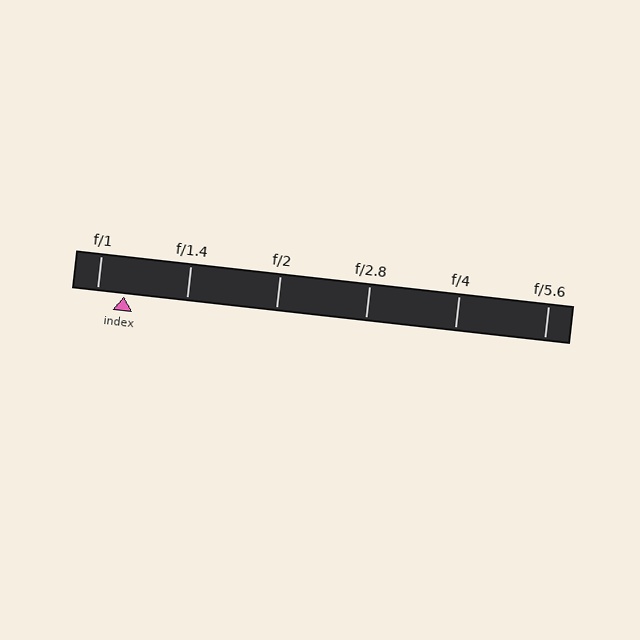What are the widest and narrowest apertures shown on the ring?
The widest aperture shown is f/1 and the narrowest is f/5.6.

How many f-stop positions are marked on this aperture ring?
There are 6 f-stop positions marked.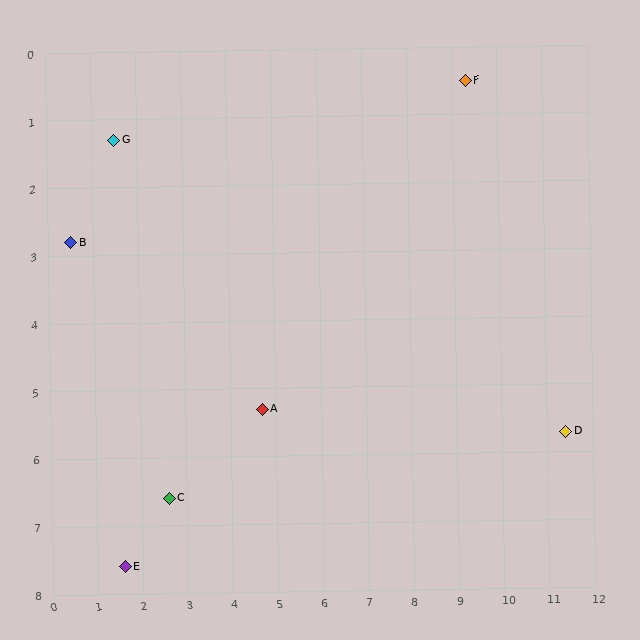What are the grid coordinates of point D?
Point D is at approximately (11.4, 5.7).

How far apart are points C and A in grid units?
Points C and A are about 2.5 grid units apart.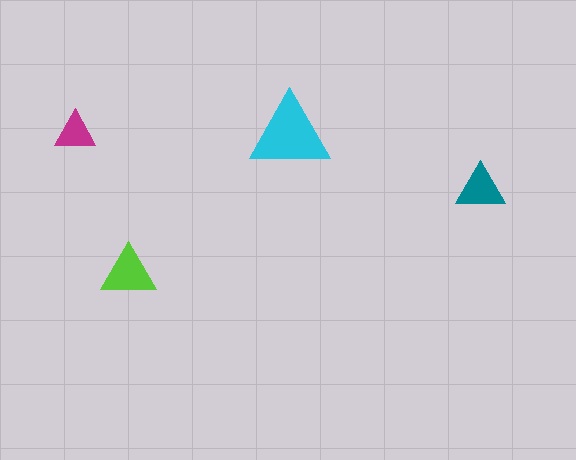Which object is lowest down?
The lime triangle is bottommost.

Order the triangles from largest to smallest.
the cyan one, the lime one, the teal one, the magenta one.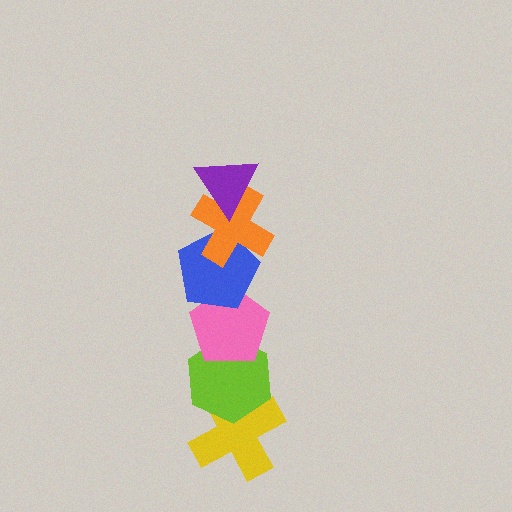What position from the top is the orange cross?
The orange cross is 2nd from the top.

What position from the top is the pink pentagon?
The pink pentagon is 4th from the top.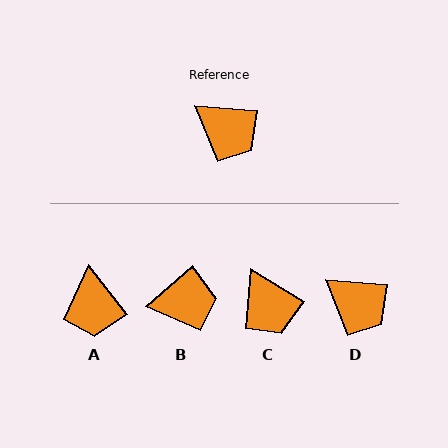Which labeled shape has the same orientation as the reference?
D.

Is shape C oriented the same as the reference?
No, it is off by about 27 degrees.